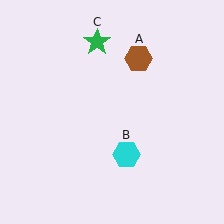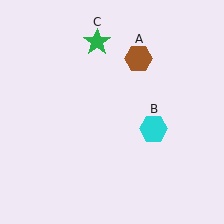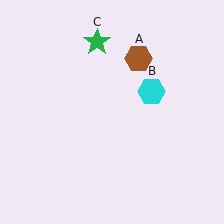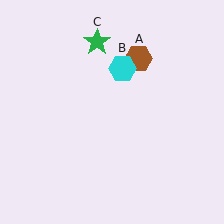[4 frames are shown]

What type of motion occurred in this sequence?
The cyan hexagon (object B) rotated counterclockwise around the center of the scene.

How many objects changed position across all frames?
1 object changed position: cyan hexagon (object B).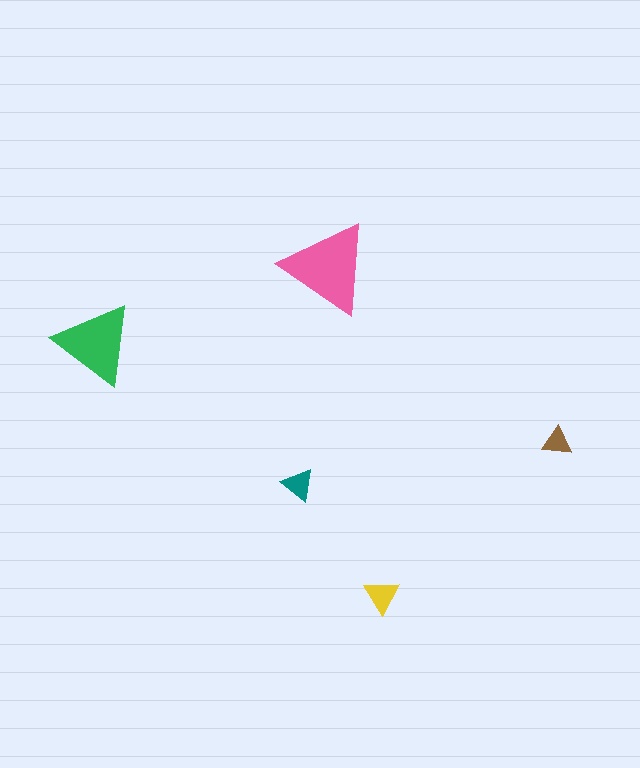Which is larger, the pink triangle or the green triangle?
The pink one.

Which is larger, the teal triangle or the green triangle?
The green one.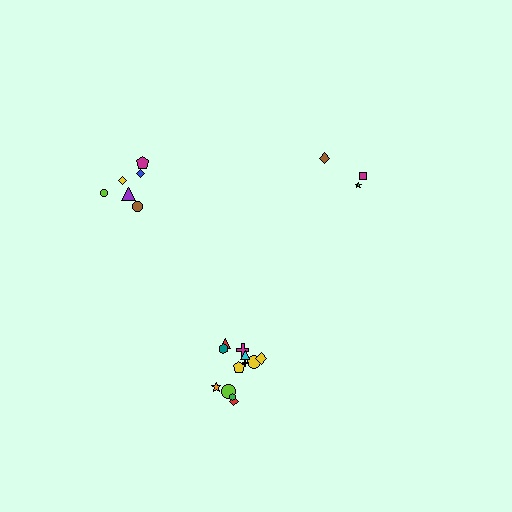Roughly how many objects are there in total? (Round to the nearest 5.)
Roughly 20 objects in total.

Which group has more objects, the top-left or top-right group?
The top-left group.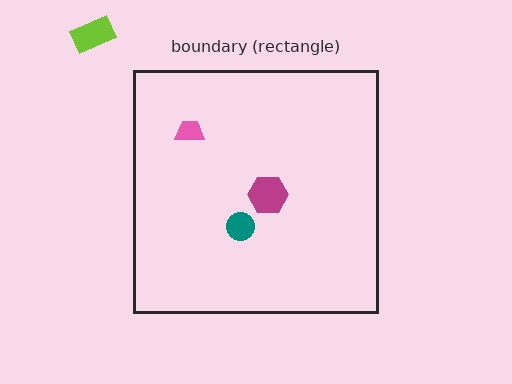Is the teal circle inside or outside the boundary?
Inside.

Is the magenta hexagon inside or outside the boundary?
Inside.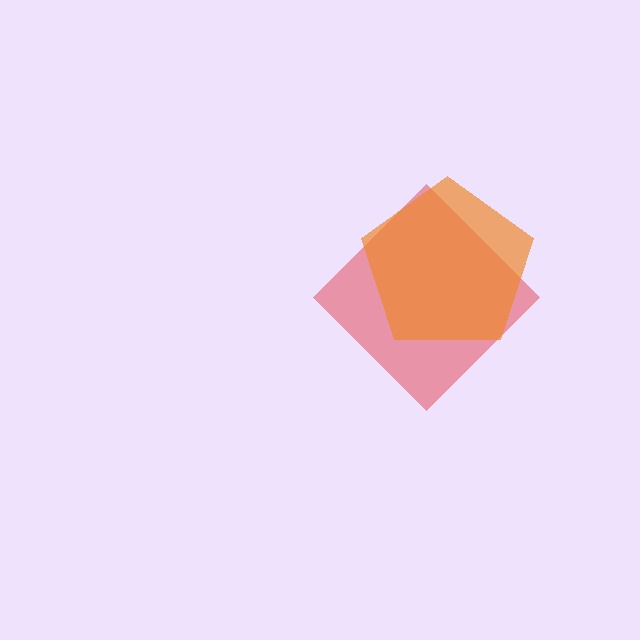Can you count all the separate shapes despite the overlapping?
Yes, there are 2 separate shapes.